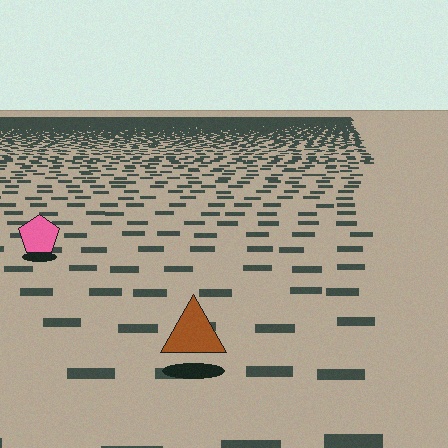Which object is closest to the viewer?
The brown triangle is closest. The texture marks near it are larger and more spread out.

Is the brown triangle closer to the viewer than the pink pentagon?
Yes. The brown triangle is closer — you can tell from the texture gradient: the ground texture is coarser near it.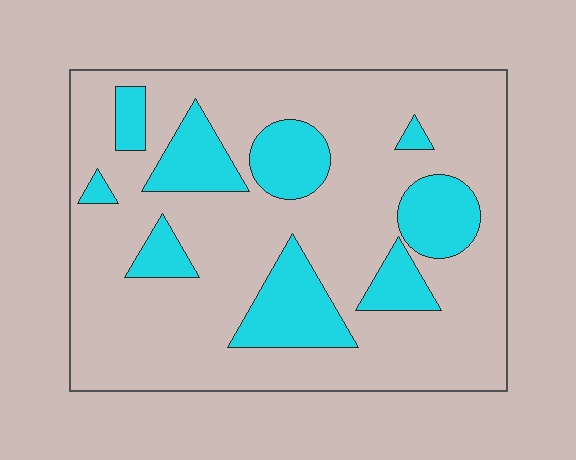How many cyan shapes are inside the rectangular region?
9.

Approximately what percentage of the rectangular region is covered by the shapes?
Approximately 25%.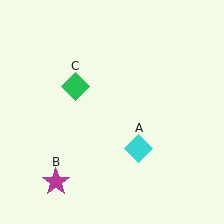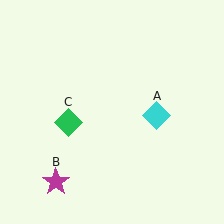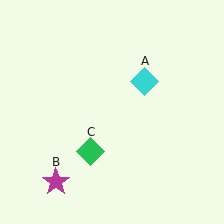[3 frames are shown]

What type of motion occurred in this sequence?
The cyan diamond (object A), green diamond (object C) rotated counterclockwise around the center of the scene.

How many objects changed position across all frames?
2 objects changed position: cyan diamond (object A), green diamond (object C).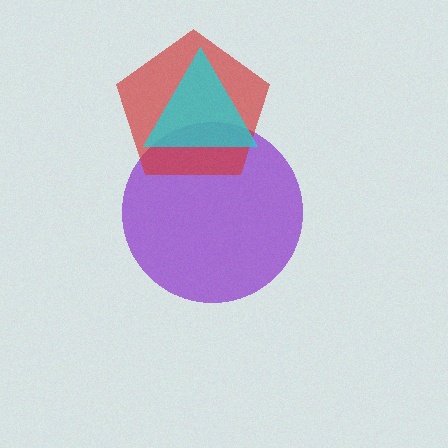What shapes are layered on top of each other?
The layered shapes are: a purple circle, a red pentagon, a cyan triangle.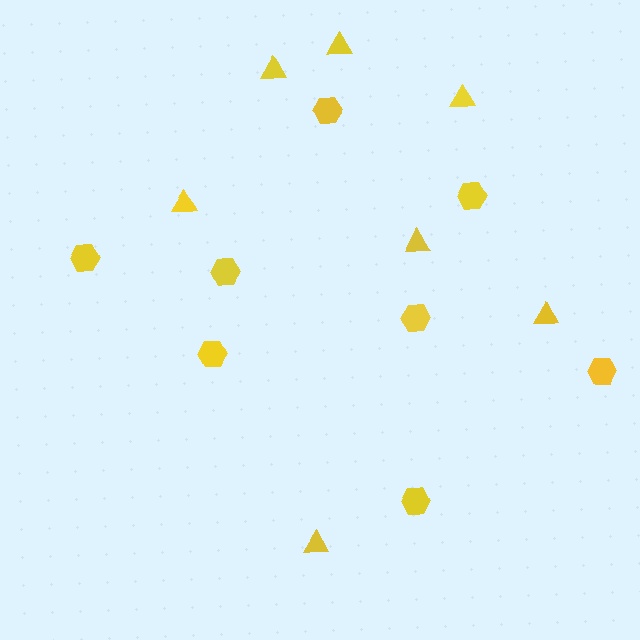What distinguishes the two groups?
There are 2 groups: one group of hexagons (8) and one group of triangles (7).